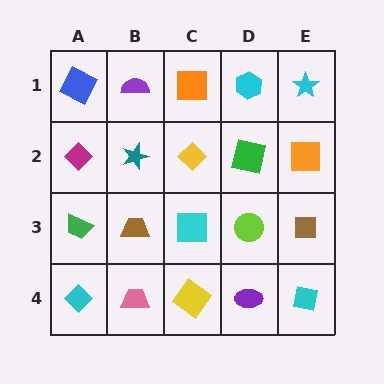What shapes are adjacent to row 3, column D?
A green square (row 2, column D), a purple ellipse (row 4, column D), a cyan square (row 3, column C), a brown square (row 3, column E).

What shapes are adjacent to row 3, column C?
A yellow diamond (row 2, column C), a yellow diamond (row 4, column C), a brown trapezoid (row 3, column B), a lime circle (row 3, column D).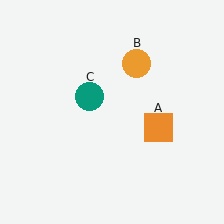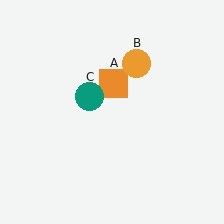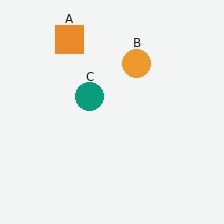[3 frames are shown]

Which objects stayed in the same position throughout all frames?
Orange circle (object B) and teal circle (object C) remained stationary.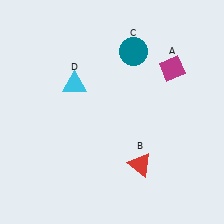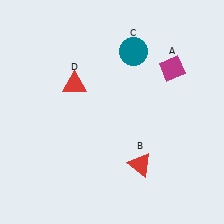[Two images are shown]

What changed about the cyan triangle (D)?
In Image 1, D is cyan. In Image 2, it changed to red.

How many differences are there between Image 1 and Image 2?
There is 1 difference between the two images.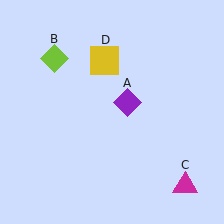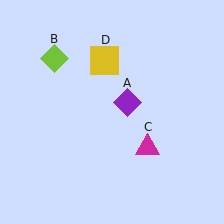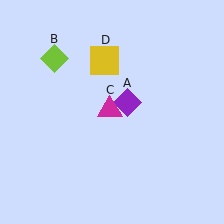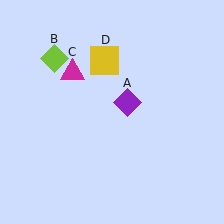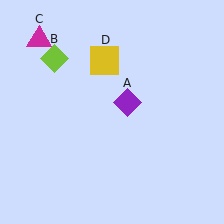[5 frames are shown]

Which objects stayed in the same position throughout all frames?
Purple diamond (object A) and lime diamond (object B) and yellow square (object D) remained stationary.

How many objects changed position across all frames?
1 object changed position: magenta triangle (object C).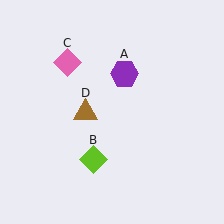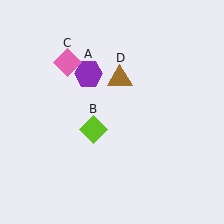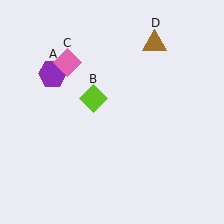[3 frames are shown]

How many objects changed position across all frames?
3 objects changed position: purple hexagon (object A), lime diamond (object B), brown triangle (object D).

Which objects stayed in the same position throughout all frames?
Pink diamond (object C) remained stationary.